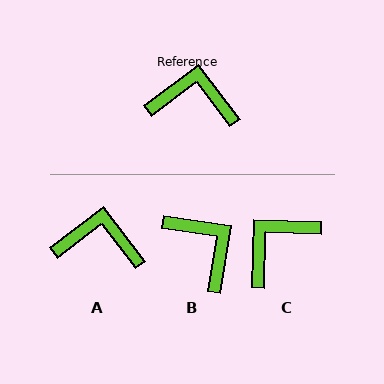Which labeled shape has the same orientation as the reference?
A.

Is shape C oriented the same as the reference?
No, it is off by about 51 degrees.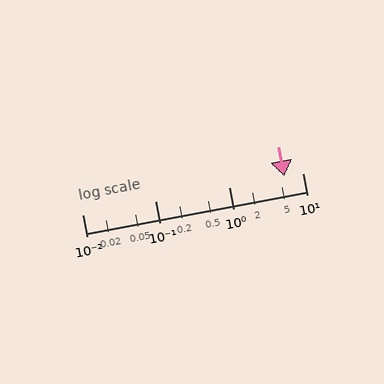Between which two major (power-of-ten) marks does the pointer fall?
The pointer is between 1 and 10.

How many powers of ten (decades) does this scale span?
The scale spans 3 decades, from 0.01 to 10.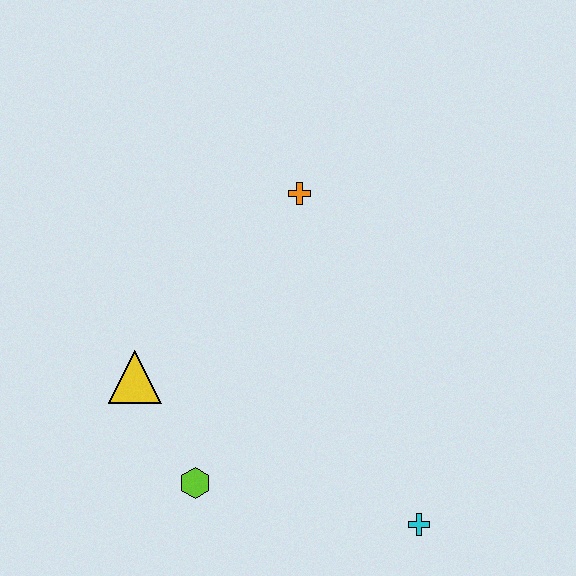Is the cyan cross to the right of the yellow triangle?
Yes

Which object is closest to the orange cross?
The yellow triangle is closest to the orange cross.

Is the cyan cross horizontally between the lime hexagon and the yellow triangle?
No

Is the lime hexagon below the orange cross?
Yes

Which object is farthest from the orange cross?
The cyan cross is farthest from the orange cross.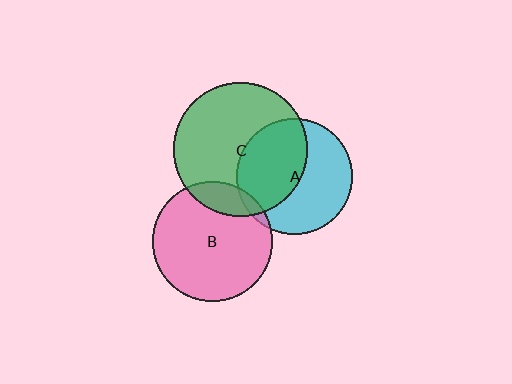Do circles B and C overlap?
Yes.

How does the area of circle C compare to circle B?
Approximately 1.2 times.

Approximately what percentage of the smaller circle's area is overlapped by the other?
Approximately 15%.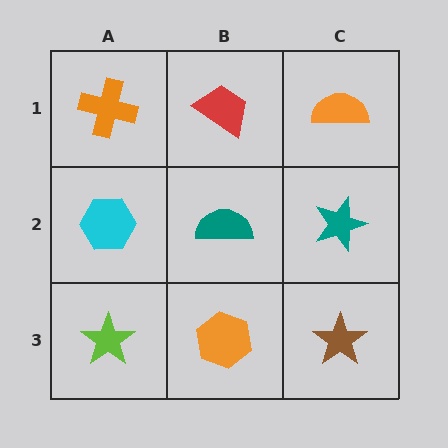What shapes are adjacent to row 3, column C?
A teal star (row 2, column C), an orange hexagon (row 3, column B).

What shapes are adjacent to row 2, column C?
An orange semicircle (row 1, column C), a brown star (row 3, column C), a teal semicircle (row 2, column B).